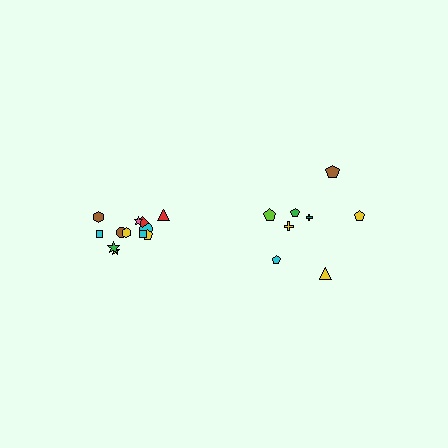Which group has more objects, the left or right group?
The left group.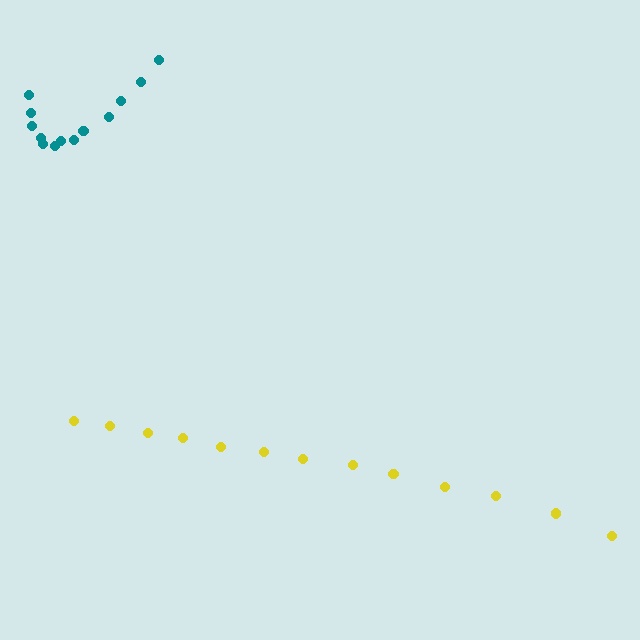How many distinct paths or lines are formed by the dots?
There are 2 distinct paths.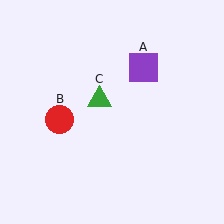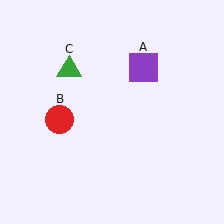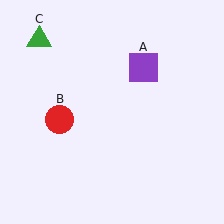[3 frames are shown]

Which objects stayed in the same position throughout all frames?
Purple square (object A) and red circle (object B) remained stationary.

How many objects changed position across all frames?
1 object changed position: green triangle (object C).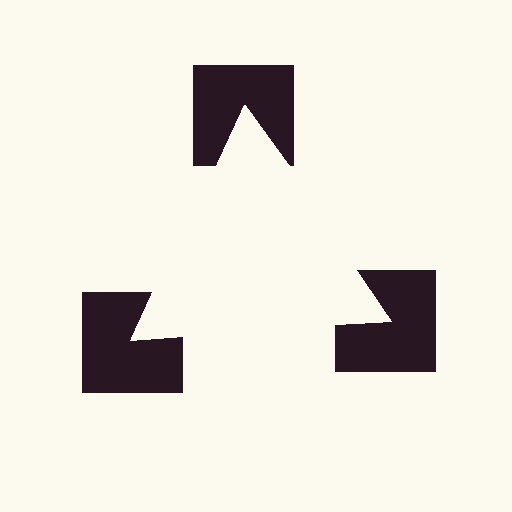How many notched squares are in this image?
There are 3 — one at each vertex of the illusory triangle.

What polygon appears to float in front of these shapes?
An illusory triangle — its edges are inferred from the aligned wedge cuts in the notched squares, not physically drawn.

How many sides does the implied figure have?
3 sides.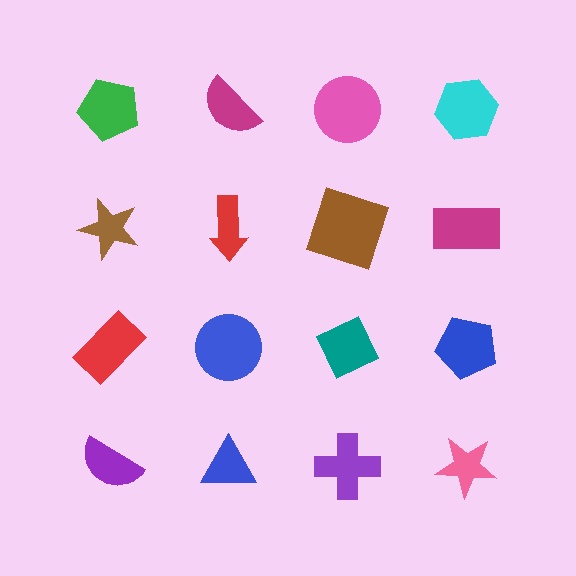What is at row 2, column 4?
A magenta rectangle.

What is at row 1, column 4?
A cyan hexagon.